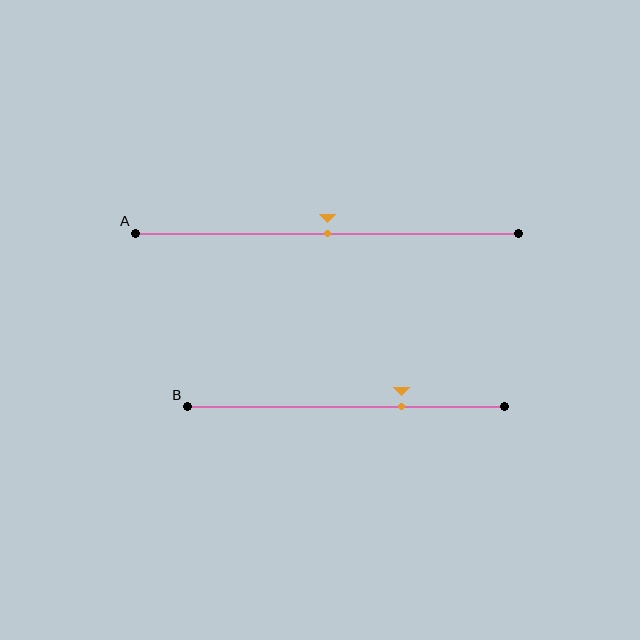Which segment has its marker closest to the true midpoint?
Segment A has its marker closest to the true midpoint.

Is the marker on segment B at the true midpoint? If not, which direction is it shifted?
No, the marker on segment B is shifted to the right by about 17% of the segment length.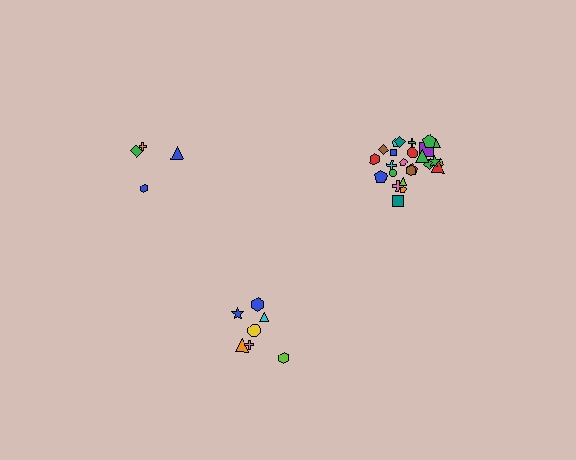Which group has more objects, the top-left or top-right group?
The top-right group.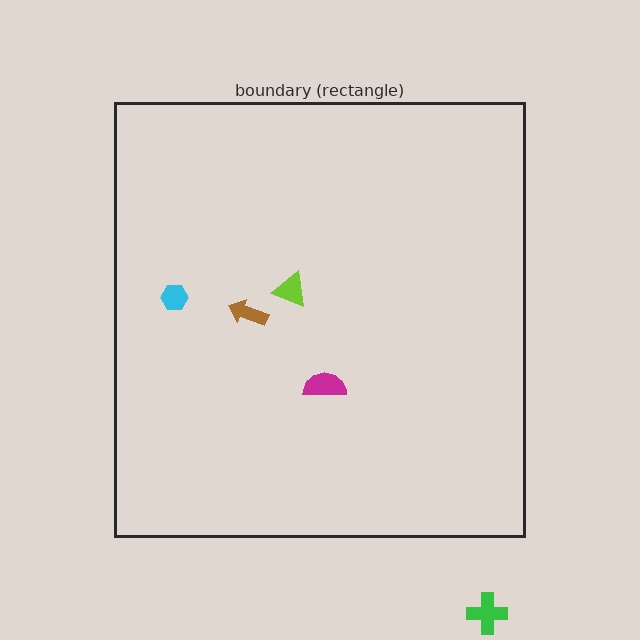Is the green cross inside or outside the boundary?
Outside.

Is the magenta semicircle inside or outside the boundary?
Inside.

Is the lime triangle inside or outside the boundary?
Inside.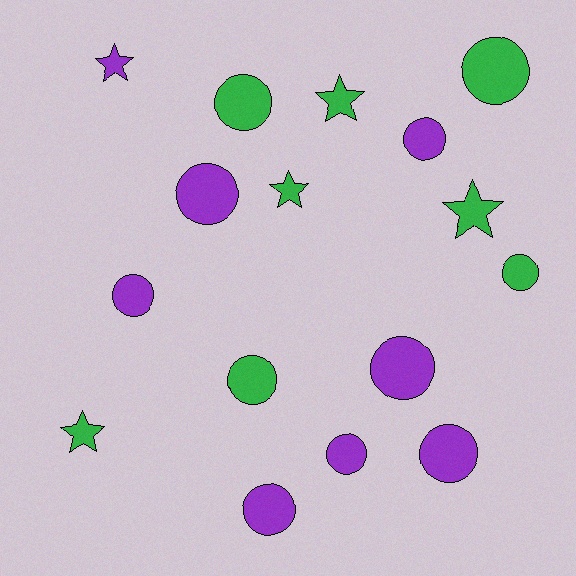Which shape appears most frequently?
Circle, with 11 objects.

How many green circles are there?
There are 4 green circles.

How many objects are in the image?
There are 16 objects.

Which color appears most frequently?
Green, with 8 objects.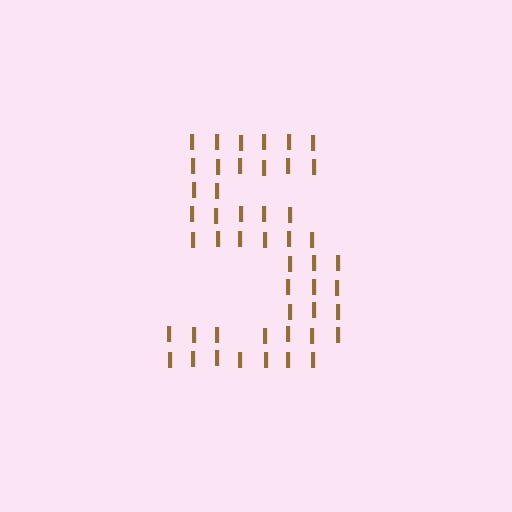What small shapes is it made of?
It is made of small letter I's.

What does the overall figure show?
The overall figure shows the digit 5.